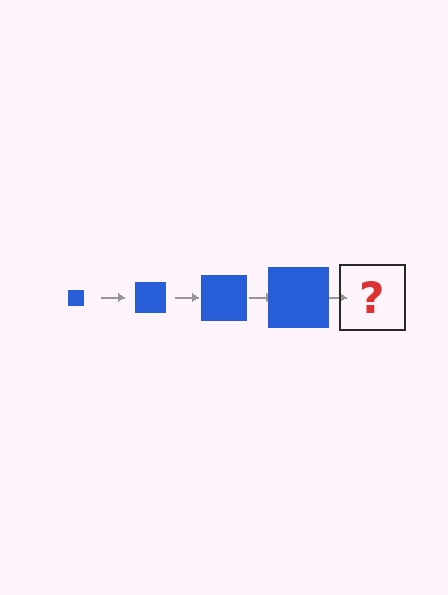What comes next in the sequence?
The next element should be a blue square, larger than the previous one.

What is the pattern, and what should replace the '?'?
The pattern is that the square gets progressively larger each step. The '?' should be a blue square, larger than the previous one.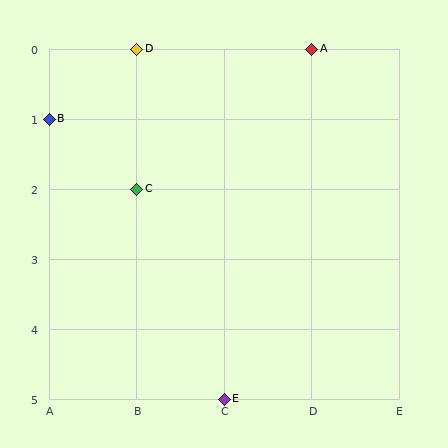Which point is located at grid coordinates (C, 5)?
Point E is at (C, 5).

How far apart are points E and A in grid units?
Points E and A are 1 column and 5 rows apart (about 5.1 grid units diagonally).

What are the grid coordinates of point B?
Point B is at grid coordinates (A, 1).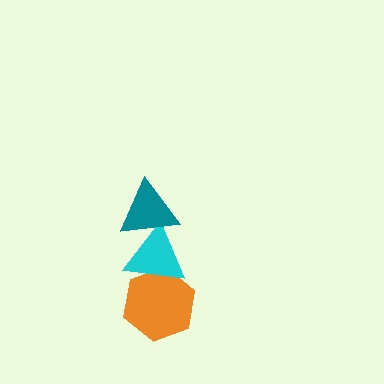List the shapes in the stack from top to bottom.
From top to bottom: the teal triangle, the cyan triangle, the orange hexagon.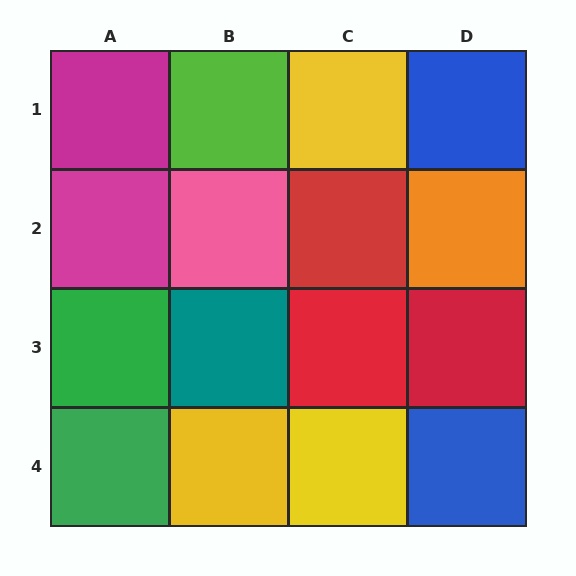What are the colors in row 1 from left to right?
Magenta, lime, yellow, blue.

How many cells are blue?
2 cells are blue.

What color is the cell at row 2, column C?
Red.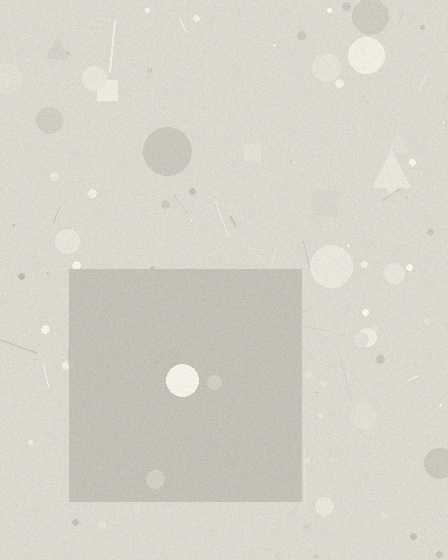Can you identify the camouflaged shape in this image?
The camouflaged shape is a square.